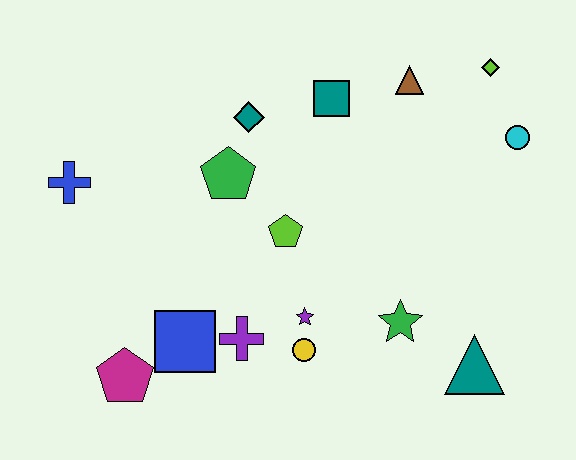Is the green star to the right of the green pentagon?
Yes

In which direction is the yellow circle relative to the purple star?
The yellow circle is below the purple star.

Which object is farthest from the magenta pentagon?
The lime diamond is farthest from the magenta pentagon.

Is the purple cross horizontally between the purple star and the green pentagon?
Yes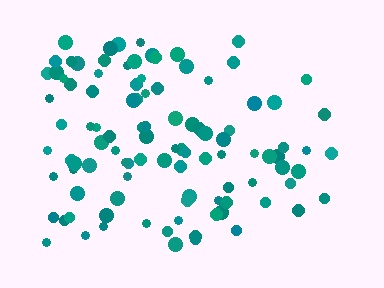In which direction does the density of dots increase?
From right to left, with the left side densest.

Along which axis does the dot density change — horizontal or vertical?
Horizontal.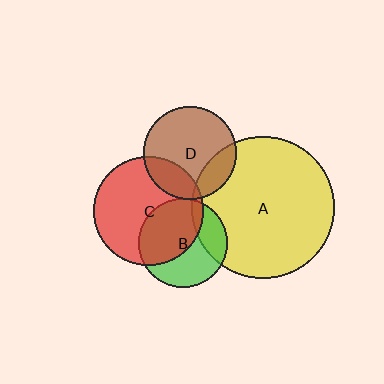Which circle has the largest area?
Circle A (yellow).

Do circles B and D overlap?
Yes.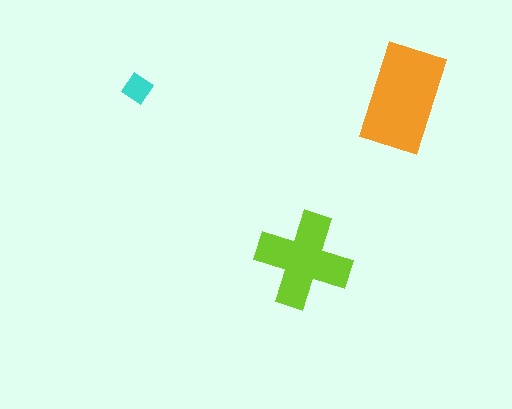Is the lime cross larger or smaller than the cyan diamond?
Larger.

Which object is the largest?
The orange rectangle.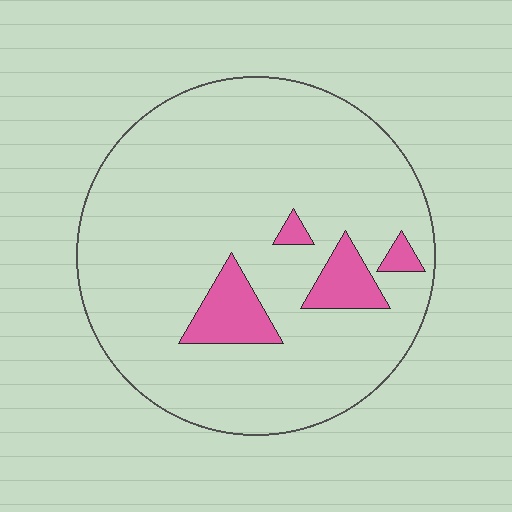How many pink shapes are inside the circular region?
4.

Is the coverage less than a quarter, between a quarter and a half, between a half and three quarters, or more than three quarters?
Less than a quarter.